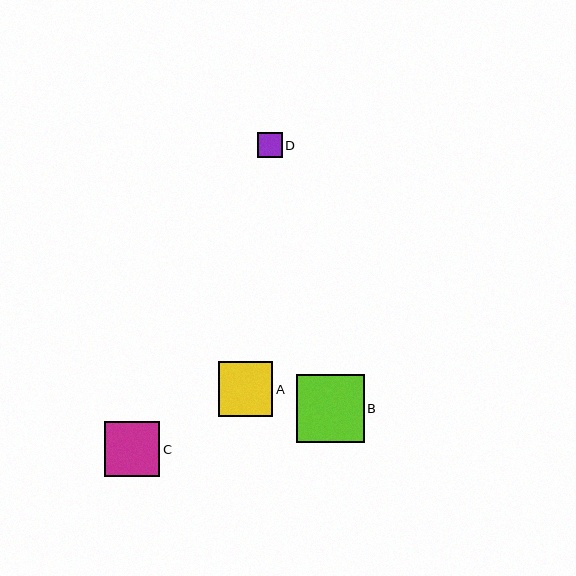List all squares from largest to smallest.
From largest to smallest: B, C, A, D.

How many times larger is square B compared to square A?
Square B is approximately 1.2 times the size of square A.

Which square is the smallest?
Square D is the smallest with a size of approximately 25 pixels.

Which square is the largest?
Square B is the largest with a size of approximately 68 pixels.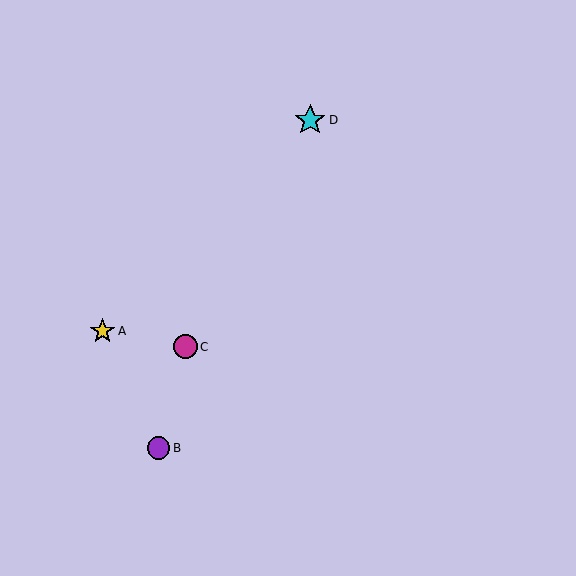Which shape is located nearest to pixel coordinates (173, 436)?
The purple circle (labeled B) at (158, 448) is nearest to that location.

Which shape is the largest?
The cyan star (labeled D) is the largest.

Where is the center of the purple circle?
The center of the purple circle is at (158, 448).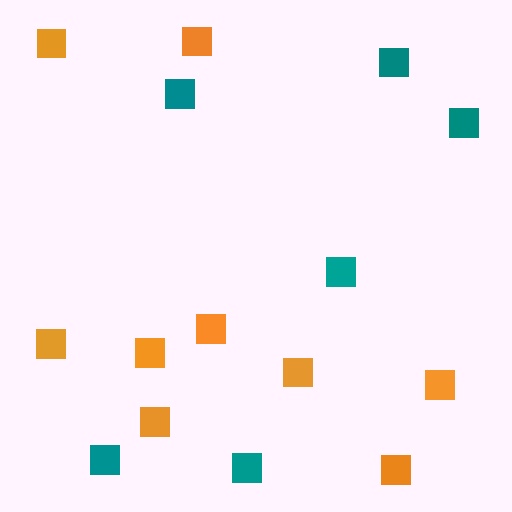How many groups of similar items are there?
There are 2 groups: one group of teal squares (6) and one group of orange squares (9).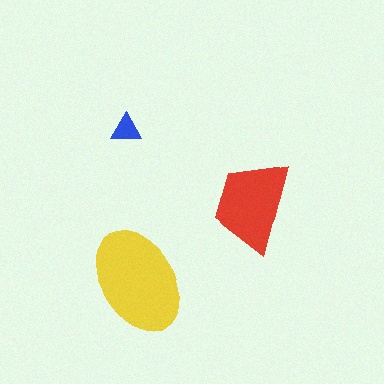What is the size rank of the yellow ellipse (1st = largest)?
1st.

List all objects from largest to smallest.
The yellow ellipse, the red trapezoid, the blue triangle.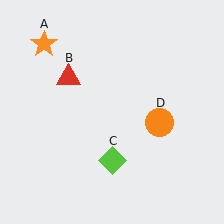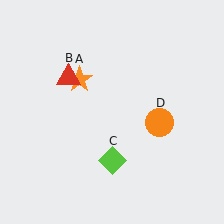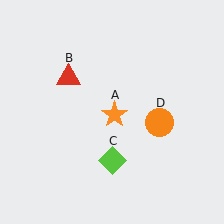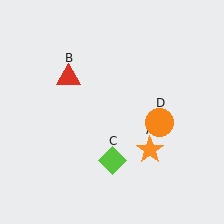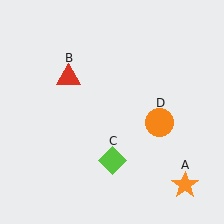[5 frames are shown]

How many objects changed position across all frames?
1 object changed position: orange star (object A).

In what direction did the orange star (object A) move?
The orange star (object A) moved down and to the right.